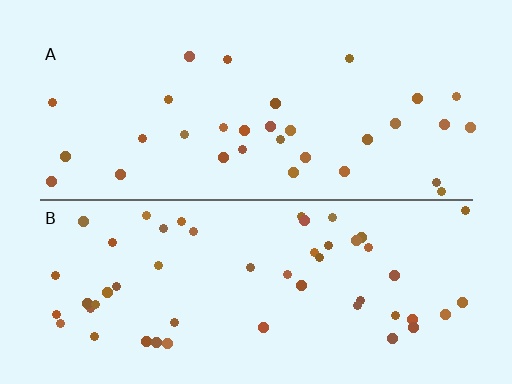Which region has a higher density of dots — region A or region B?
B (the bottom).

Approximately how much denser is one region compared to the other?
Approximately 1.6× — region B over region A.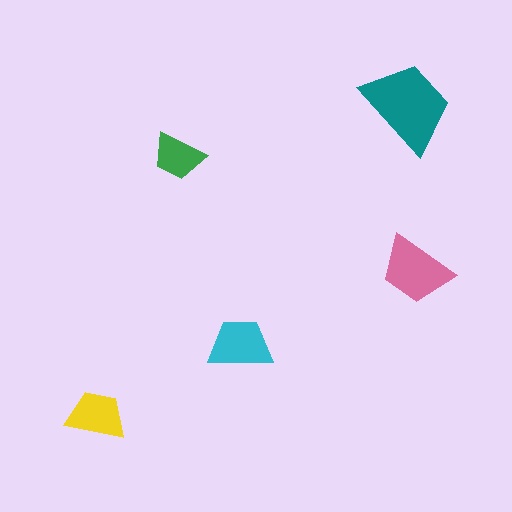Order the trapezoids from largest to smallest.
the teal one, the pink one, the cyan one, the yellow one, the green one.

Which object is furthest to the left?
The yellow trapezoid is leftmost.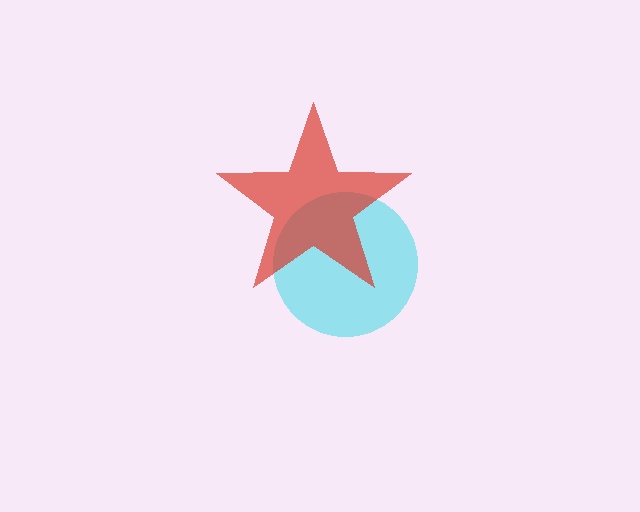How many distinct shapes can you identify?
There are 2 distinct shapes: a cyan circle, a red star.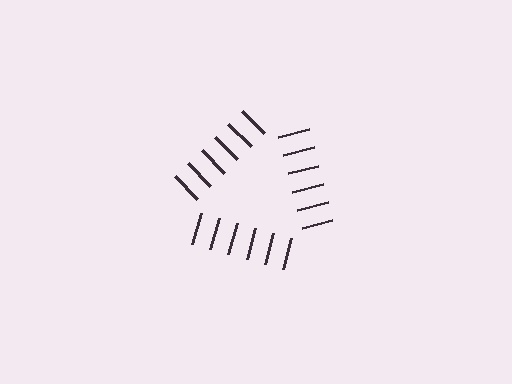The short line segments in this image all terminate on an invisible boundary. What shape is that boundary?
An illusory triangle — the line segments terminate on its edges but no continuous stroke is drawn.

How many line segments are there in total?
18 — 6 along each of the 3 edges.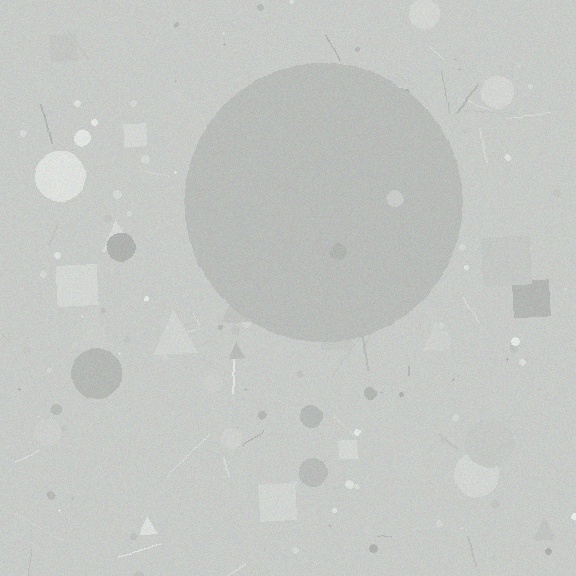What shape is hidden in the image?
A circle is hidden in the image.